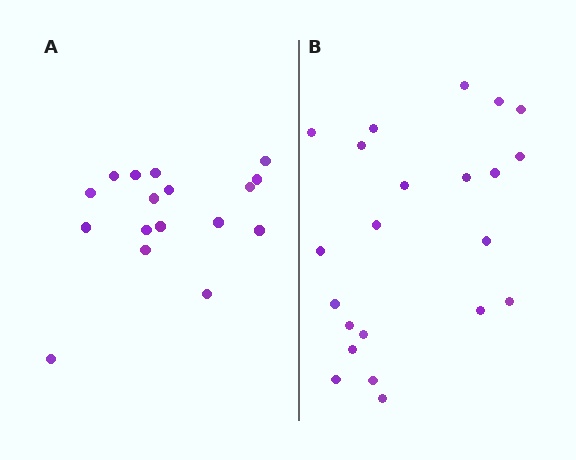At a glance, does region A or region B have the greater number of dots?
Region B (the right region) has more dots.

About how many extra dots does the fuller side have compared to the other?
Region B has about 5 more dots than region A.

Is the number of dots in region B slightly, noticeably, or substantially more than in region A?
Region B has noticeably more, but not dramatically so. The ratio is roughly 1.3 to 1.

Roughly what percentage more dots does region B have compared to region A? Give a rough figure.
About 30% more.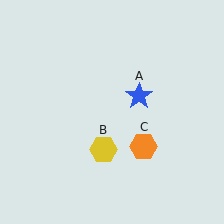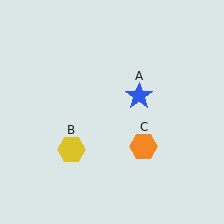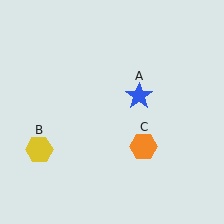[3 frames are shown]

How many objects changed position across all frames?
1 object changed position: yellow hexagon (object B).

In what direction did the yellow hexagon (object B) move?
The yellow hexagon (object B) moved left.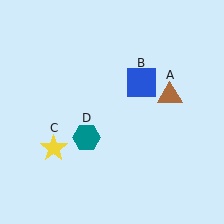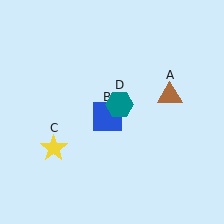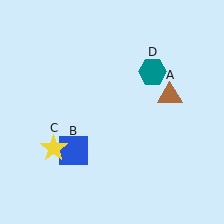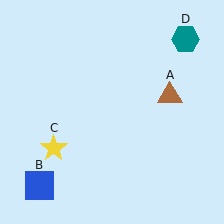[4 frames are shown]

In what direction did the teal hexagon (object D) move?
The teal hexagon (object D) moved up and to the right.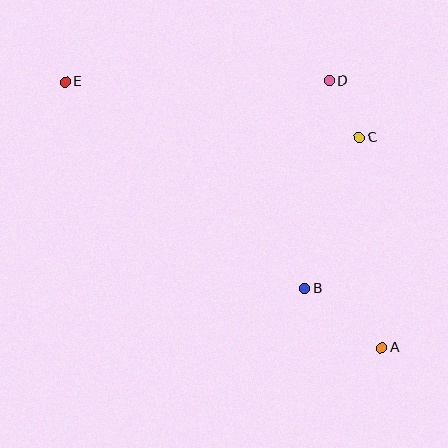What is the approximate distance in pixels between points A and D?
The distance between A and D is approximately 272 pixels.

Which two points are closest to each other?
Points C and D are closest to each other.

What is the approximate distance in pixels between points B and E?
The distance between B and E is approximately 316 pixels.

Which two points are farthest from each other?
Points A and E are farthest from each other.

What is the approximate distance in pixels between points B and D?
The distance between B and D is approximately 209 pixels.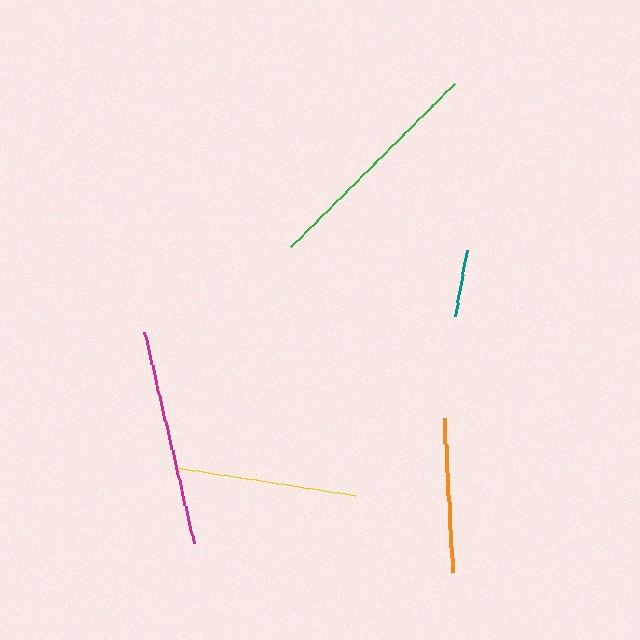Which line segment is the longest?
The green line is the longest at approximately 230 pixels.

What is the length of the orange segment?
The orange segment is approximately 156 pixels long.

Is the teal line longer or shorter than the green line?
The green line is longer than the teal line.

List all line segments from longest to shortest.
From longest to shortest: green, magenta, yellow, orange, teal.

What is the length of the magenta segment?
The magenta segment is approximately 216 pixels long.